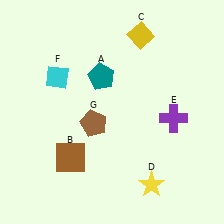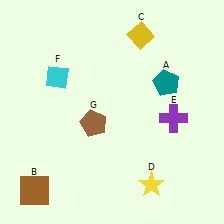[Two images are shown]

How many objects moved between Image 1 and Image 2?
2 objects moved between the two images.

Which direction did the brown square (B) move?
The brown square (B) moved left.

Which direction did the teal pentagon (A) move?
The teal pentagon (A) moved right.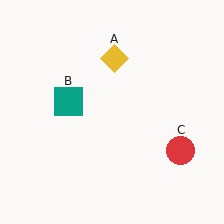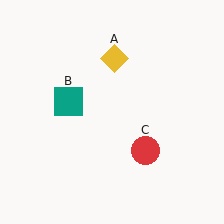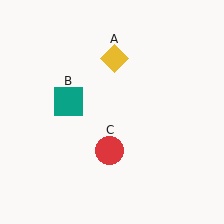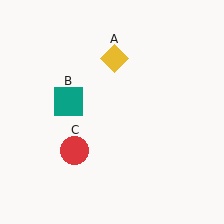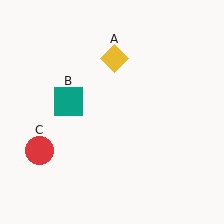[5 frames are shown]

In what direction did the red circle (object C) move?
The red circle (object C) moved left.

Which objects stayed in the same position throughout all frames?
Yellow diamond (object A) and teal square (object B) remained stationary.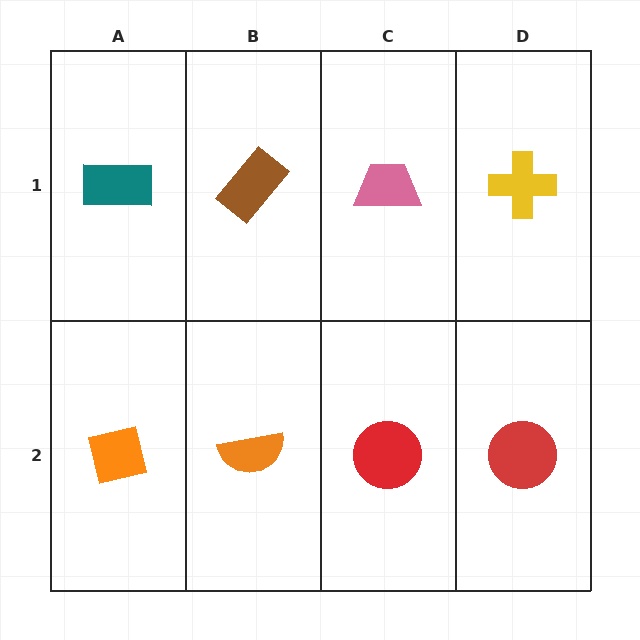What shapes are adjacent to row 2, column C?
A pink trapezoid (row 1, column C), an orange semicircle (row 2, column B), a red circle (row 2, column D).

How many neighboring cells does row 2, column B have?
3.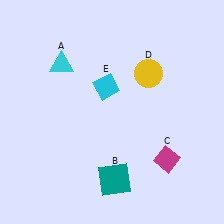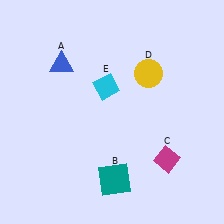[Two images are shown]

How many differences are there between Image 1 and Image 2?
There is 1 difference between the two images.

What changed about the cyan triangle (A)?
In Image 1, A is cyan. In Image 2, it changed to blue.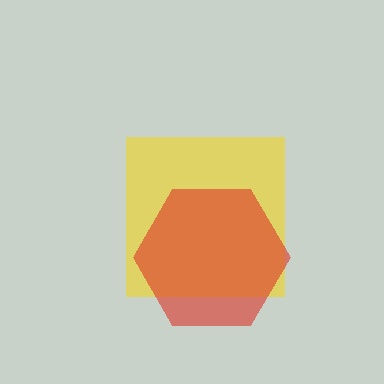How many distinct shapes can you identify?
There are 2 distinct shapes: a yellow square, a red hexagon.